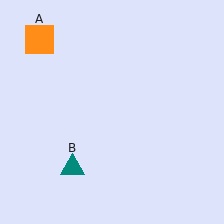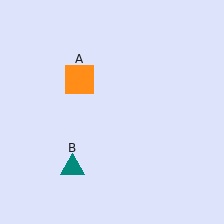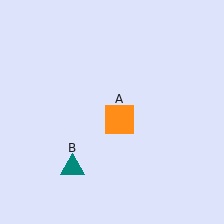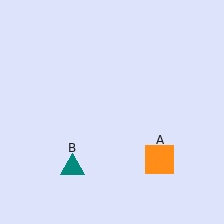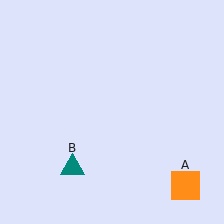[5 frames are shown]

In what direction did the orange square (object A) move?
The orange square (object A) moved down and to the right.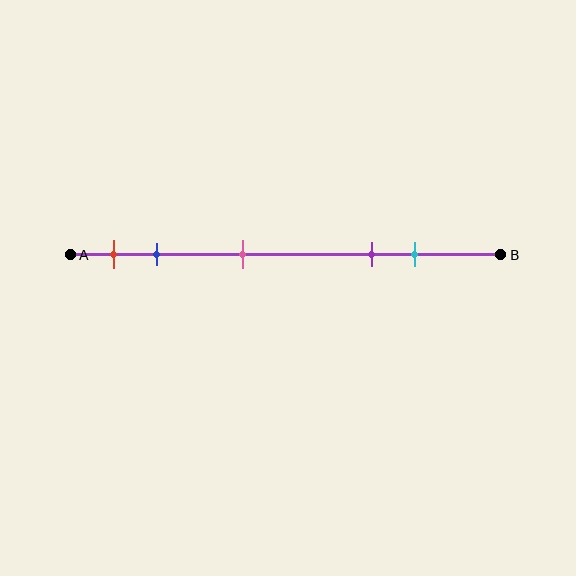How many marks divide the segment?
There are 5 marks dividing the segment.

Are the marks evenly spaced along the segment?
No, the marks are not evenly spaced.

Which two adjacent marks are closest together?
The red and blue marks are the closest adjacent pair.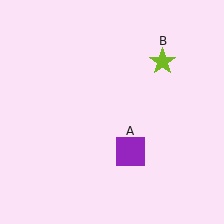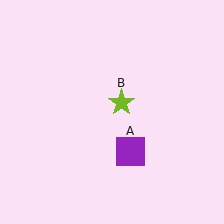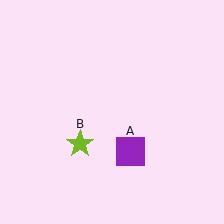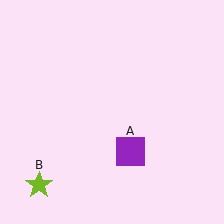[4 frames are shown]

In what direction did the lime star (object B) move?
The lime star (object B) moved down and to the left.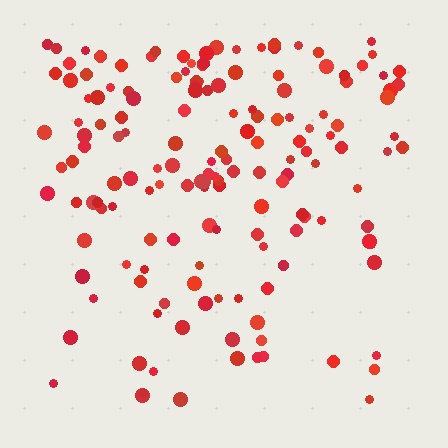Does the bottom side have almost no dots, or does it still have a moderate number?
Still a moderate number, just noticeably fewer than the top.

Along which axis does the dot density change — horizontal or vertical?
Vertical.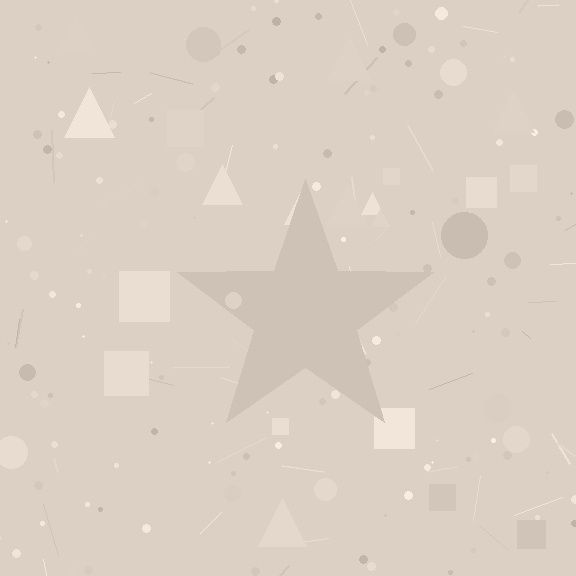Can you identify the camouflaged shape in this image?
The camouflaged shape is a star.